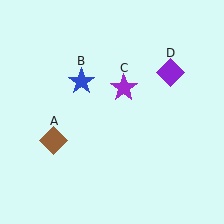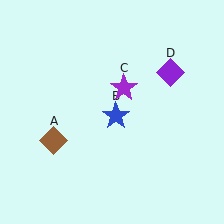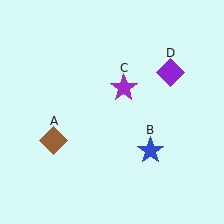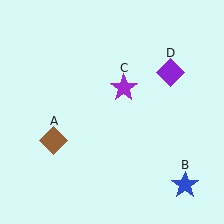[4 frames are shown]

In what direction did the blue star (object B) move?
The blue star (object B) moved down and to the right.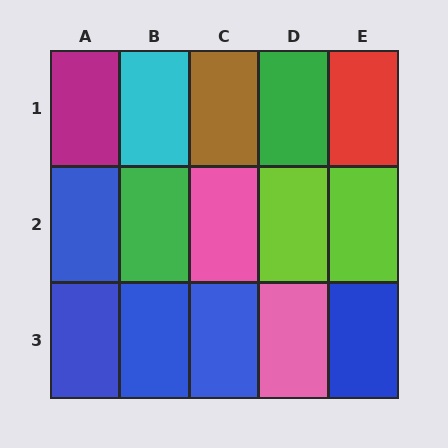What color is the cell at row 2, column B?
Green.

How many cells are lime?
2 cells are lime.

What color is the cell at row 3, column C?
Blue.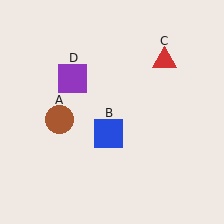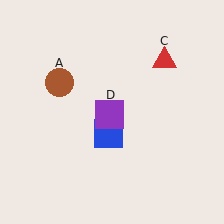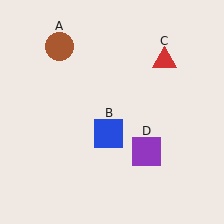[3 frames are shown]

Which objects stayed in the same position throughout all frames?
Blue square (object B) and red triangle (object C) remained stationary.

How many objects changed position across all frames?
2 objects changed position: brown circle (object A), purple square (object D).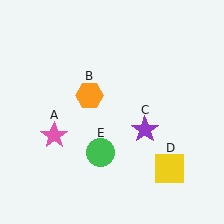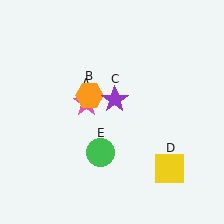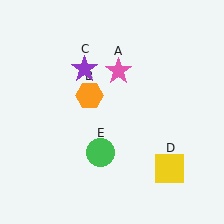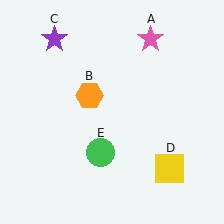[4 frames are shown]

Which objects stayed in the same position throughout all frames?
Orange hexagon (object B) and yellow square (object D) and green circle (object E) remained stationary.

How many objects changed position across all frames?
2 objects changed position: pink star (object A), purple star (object C).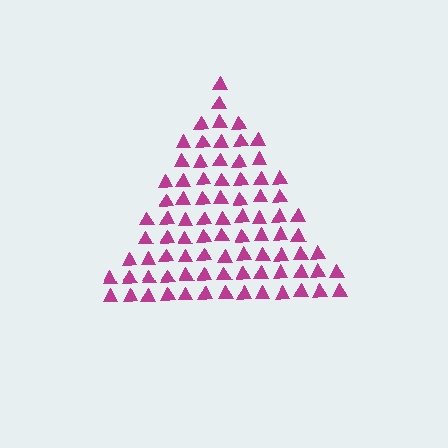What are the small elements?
The small elements are triangles.